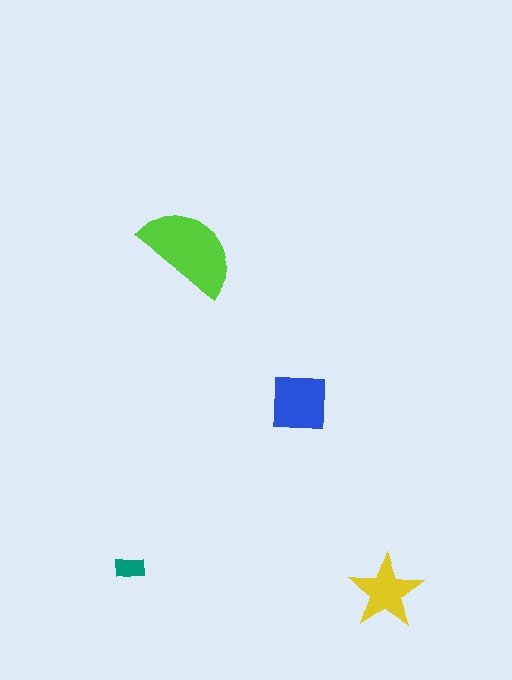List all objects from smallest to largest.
The teal rectangle, the yellow star, the blue square, the lime semicircle.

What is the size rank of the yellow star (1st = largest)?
3rd.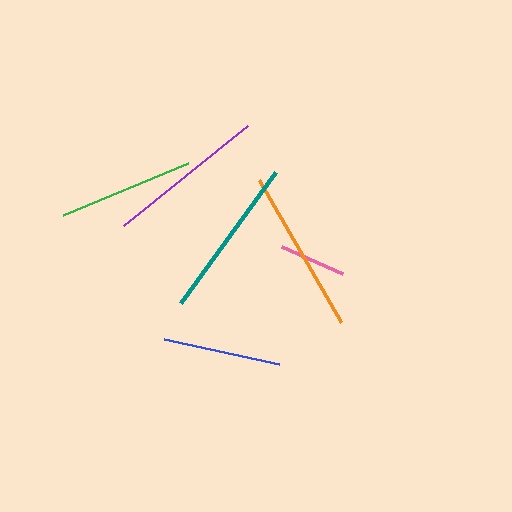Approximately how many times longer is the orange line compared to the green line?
The orange line is approximately 1.2 times the length of the green line.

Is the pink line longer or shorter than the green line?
The green line is longer than the pink line.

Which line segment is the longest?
The orange line is the longest at approximately 164 pixels.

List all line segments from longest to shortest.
From longest to shortest: orange, teal, purple, green, blue, pink.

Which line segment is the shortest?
The pink line is the shortest at approximately 67 pixels.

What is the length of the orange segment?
The orange segment is approximately 164 pixels long.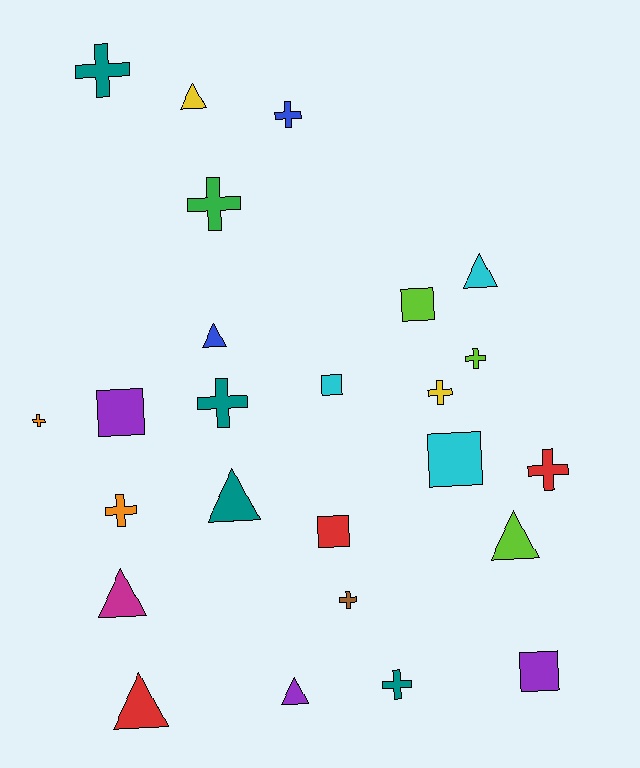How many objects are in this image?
There are 25 objects.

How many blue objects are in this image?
There are 2 blue objects.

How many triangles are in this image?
There are 8 triangles.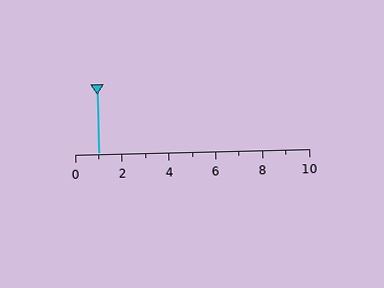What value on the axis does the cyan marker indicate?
The marker indicates approximately 1.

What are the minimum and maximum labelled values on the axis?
The axis runs from 0 to 10.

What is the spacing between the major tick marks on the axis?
The major ticks are spaced 2 apart.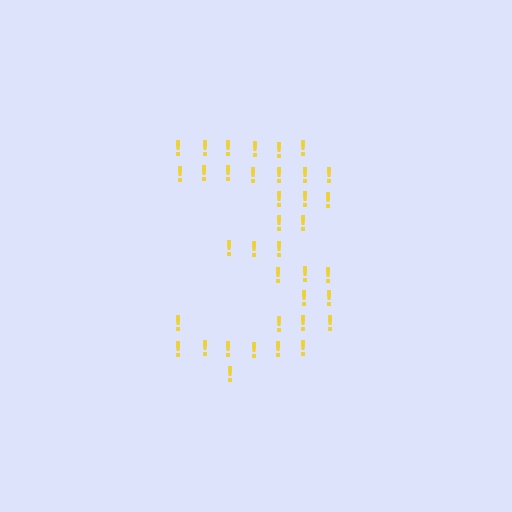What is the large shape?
The large shape is the digit 3.